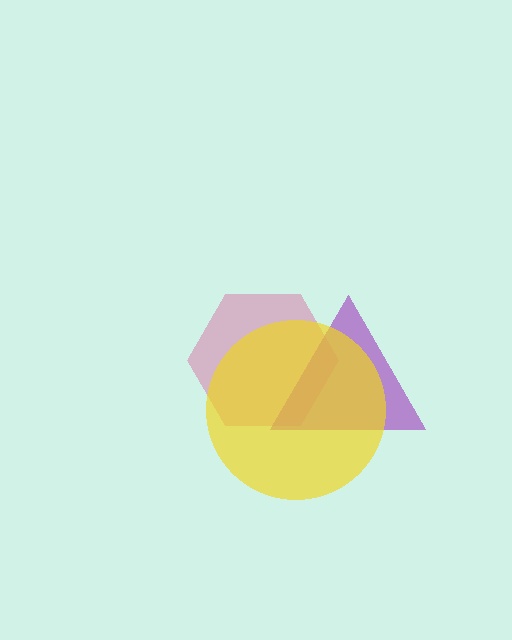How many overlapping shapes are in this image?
There are 3 overlapping shapes in the image.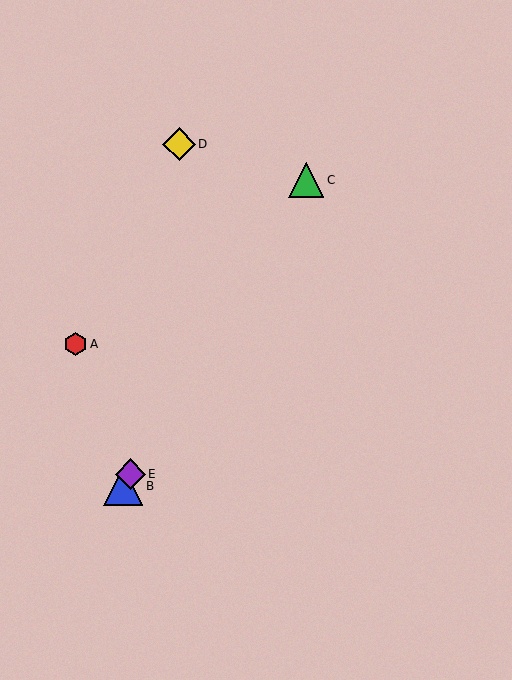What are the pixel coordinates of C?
Object C is at (306, 180).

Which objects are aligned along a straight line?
Objects B, C, E are aligned along a straight line.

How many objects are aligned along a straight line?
3 objects (B, C, E) are aligned along a straight line.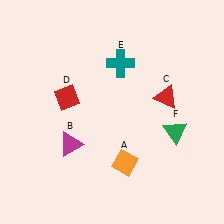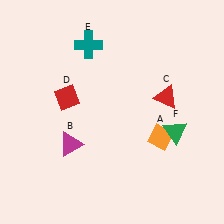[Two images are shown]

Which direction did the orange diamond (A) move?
The orange diamond (A) moved right.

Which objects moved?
The objects that moved are: the orange diamond (A), the teal cross (E).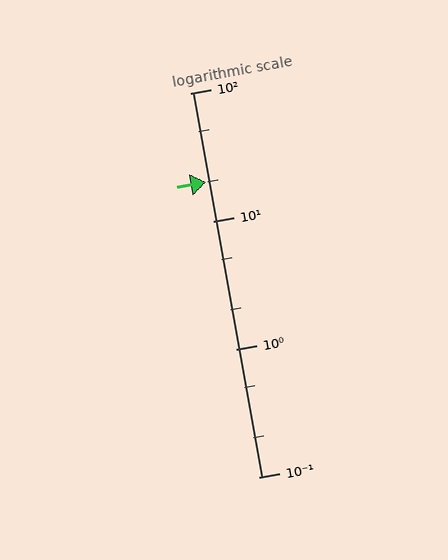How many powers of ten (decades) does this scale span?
The scale spans 3 decades, from 0.1 to 100.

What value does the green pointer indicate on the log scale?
The pointer indicates approximately 20.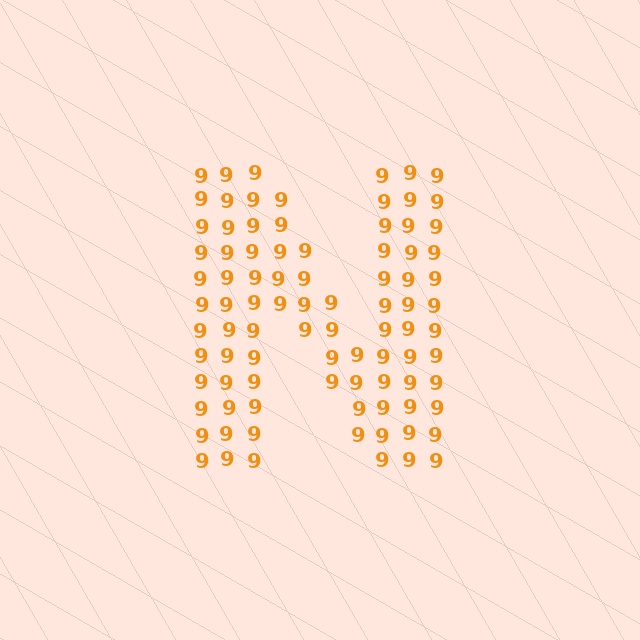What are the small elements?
The small elements are digit 9's.